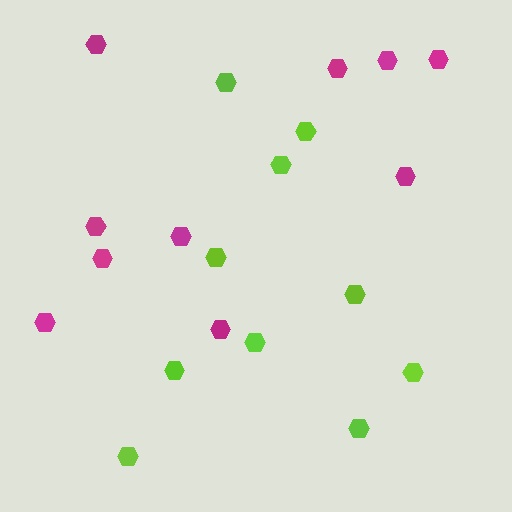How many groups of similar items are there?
There are 2 groups: one group of lime hexagons (10) and one group of magenta hexagons (10).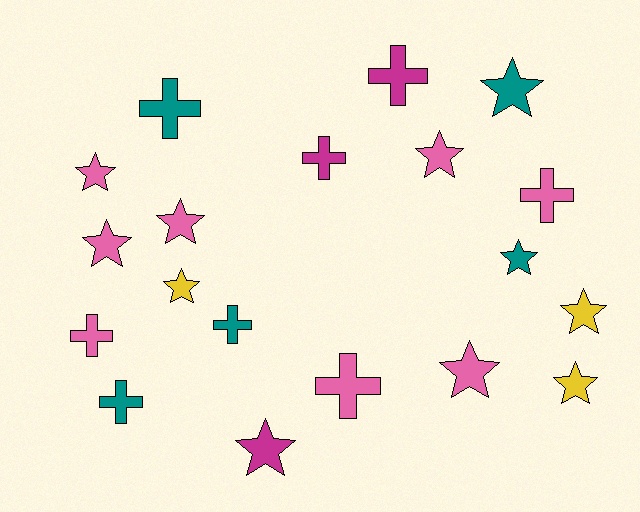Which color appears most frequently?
Pink, with 8 objects.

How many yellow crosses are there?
There are no yellow crosses.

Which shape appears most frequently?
Star, with 11 objects.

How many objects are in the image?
There are 19 objects.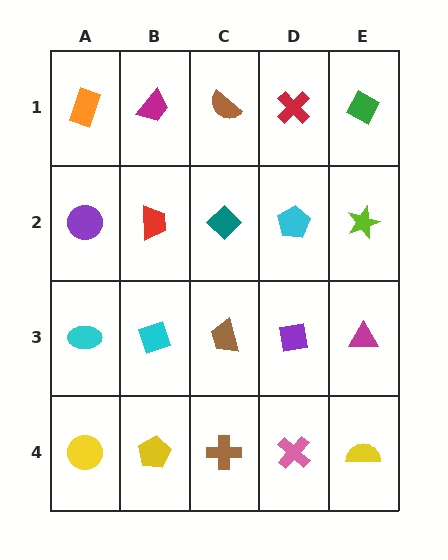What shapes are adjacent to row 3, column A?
A purple circle (row 2, column A), a yellow circle (row 4, column A), a cyan diamond (row 3, column B).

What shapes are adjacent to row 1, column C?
A teal diamond (row 2, column C), a magenta trapezoid (row 1, column B), a red cross (row 1, column D).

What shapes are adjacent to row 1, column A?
A purple circle (row 2, column A), a magenta trapezoid (row 1, column B).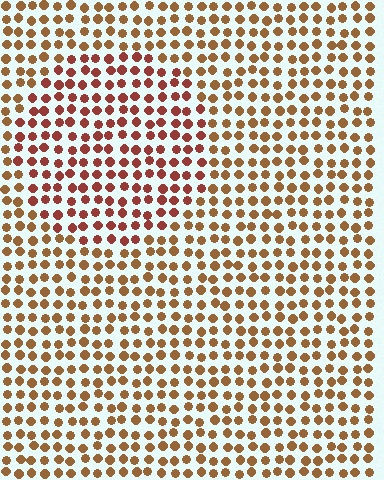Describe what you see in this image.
The image is filled with small brown elements in a uniform arrangement. A circle-shaped region is visible where the elements are tinted to a slightly different hue, forming a subtle color boundary.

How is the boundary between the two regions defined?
The boundary is defined purely by a slight shift in hue (about 27 degrees). Spacing, size, and orientation are identical on both sides.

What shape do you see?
I see a circle.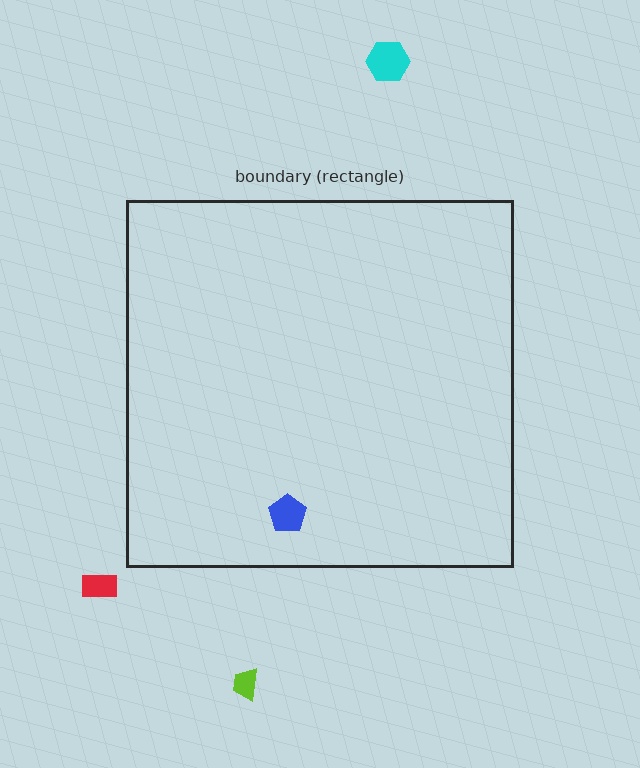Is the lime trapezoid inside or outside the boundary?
Outside.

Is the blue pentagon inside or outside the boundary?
Inside.